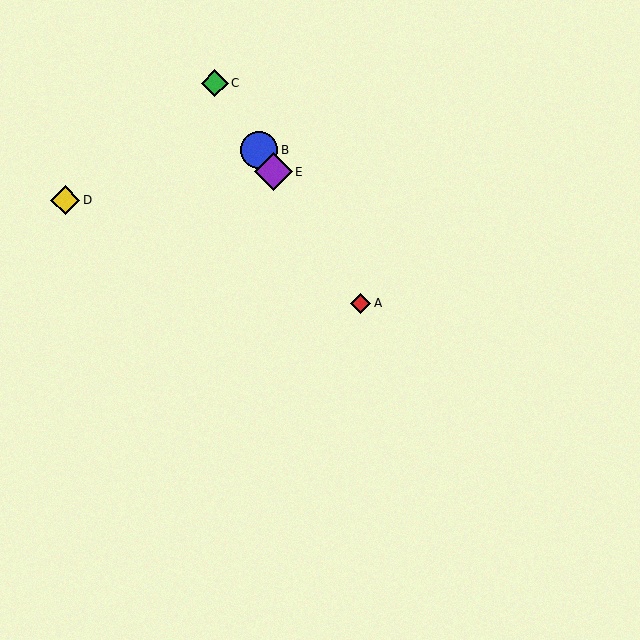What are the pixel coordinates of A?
Object A is at (361, 303).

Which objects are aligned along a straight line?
Objects A, B, C, E are aligned along a straight line.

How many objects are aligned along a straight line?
4 objects (A, B, C, E) are aligned along a straight line.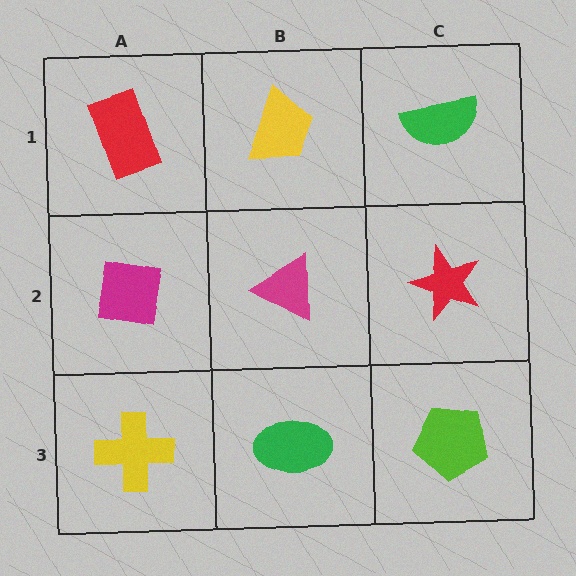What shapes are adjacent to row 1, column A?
A magenta square (row 2, column A), a yellow trapezoid (row 1, column B).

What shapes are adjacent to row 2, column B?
A yellow trapezoid (row 1, column B), a green ellipse (row 3, column B), a magenta square (row 2, column A), a red star (row 2, column C).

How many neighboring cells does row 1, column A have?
2.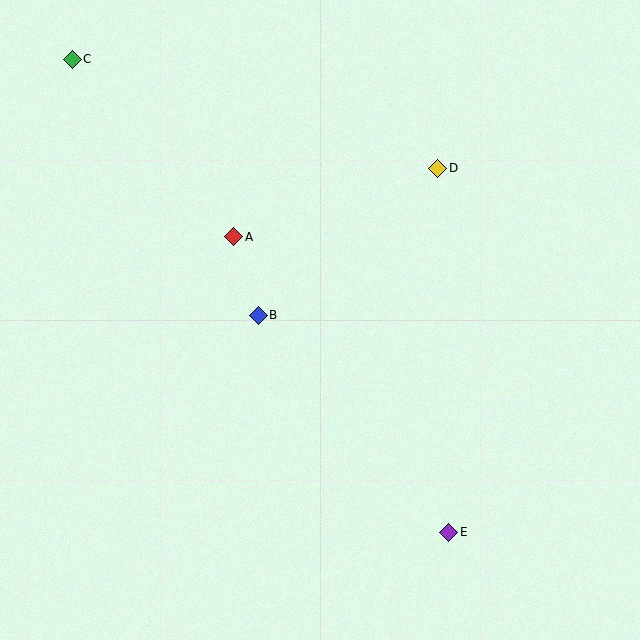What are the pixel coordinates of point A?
Point A is at (234, 237).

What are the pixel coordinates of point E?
Point E is at (449, 532).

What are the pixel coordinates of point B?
Point B is at (258, 315).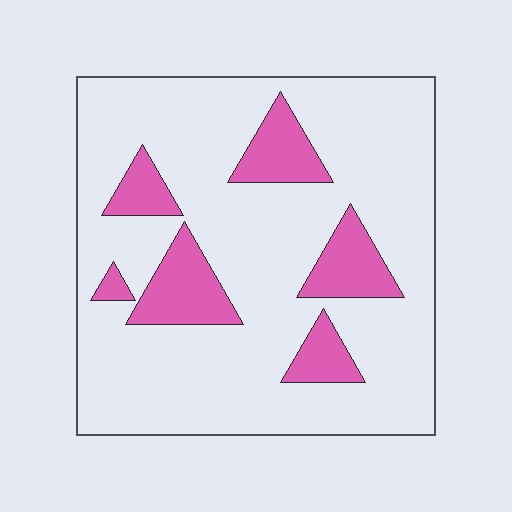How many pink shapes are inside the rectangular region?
6.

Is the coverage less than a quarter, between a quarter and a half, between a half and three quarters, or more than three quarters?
Less than a quarter.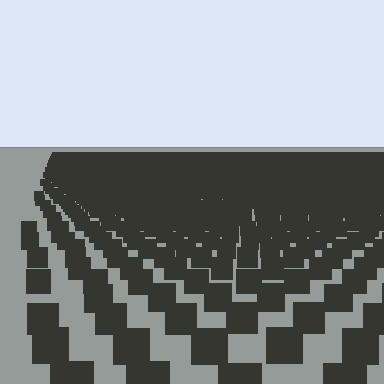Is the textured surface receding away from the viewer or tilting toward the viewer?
The surface is receding away from the viewer. Texture elements get smaller and denser toward the top.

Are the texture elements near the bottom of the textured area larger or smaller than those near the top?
Larger. Near the bottom, elements are closer to the viewer and appear at a bigger on-screen size.